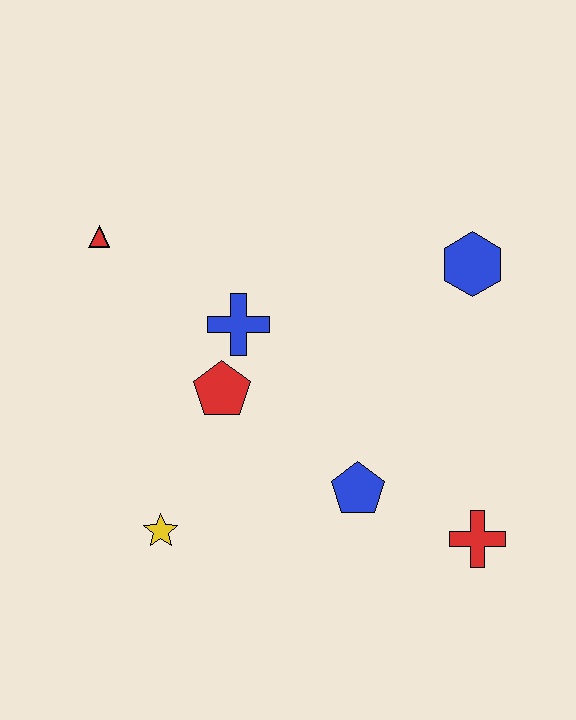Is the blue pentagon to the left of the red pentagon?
No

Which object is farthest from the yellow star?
The blue hexagon is farthest from the yellow star.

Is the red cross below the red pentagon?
Yes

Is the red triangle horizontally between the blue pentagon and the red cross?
No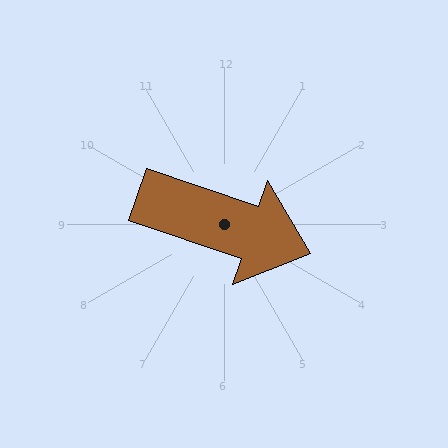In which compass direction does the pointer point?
East.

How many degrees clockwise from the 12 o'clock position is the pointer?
Approximately 109 degrees.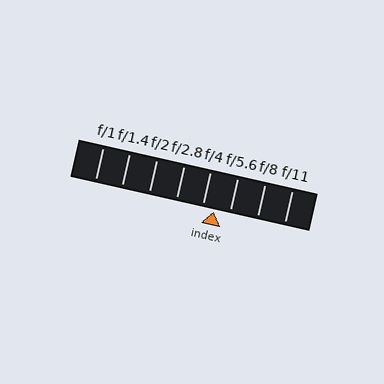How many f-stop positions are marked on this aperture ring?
There are 8 f-stop positions marked.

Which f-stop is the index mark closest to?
The index mark is closest to f/4.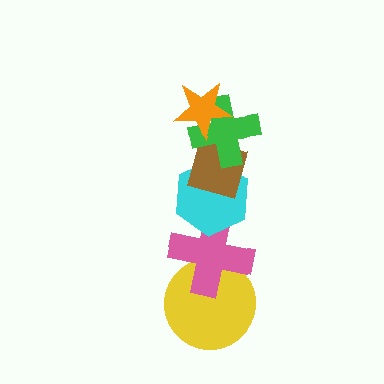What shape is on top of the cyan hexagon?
The brown diamond is on top of the cyan hexagon.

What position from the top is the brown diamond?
The brown diamond is 3rd from the top.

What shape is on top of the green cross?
The orange star is on top of the green cross.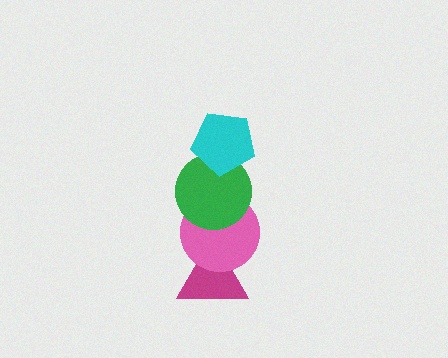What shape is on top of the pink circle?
The green circle is on top of the pink circle.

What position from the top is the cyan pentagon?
The cyan pentagon is 1st from the top.